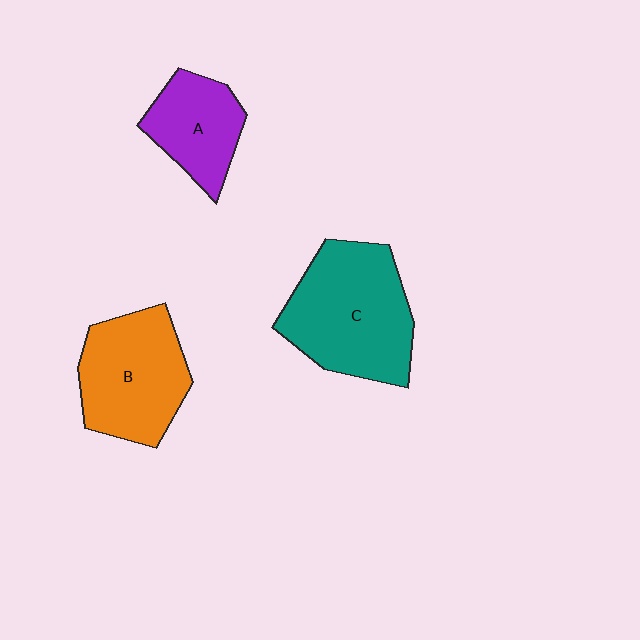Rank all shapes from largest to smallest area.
From largest to smallest: C (teal), B (orange), A (purple).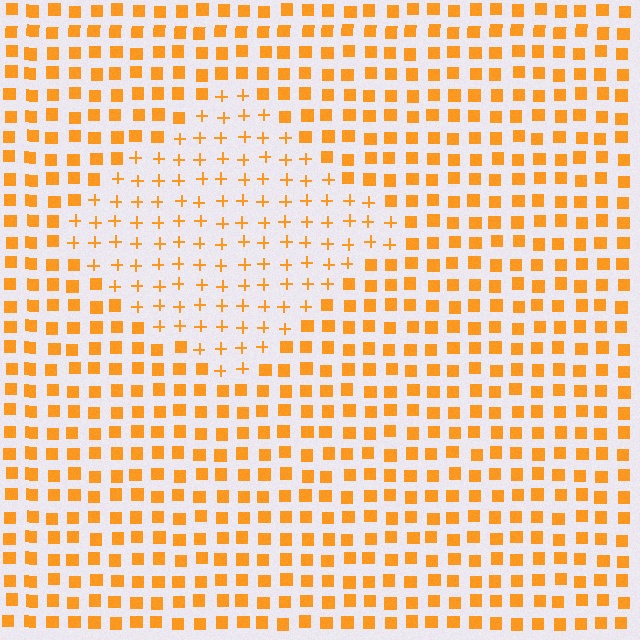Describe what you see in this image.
The image is filled with small orange elements arranged in a uniform grid. A diamond-shaped region contains plus signs, while the surrounding area contains squares. The boundary is defined purely by the change in element shape.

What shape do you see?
I see a diamond.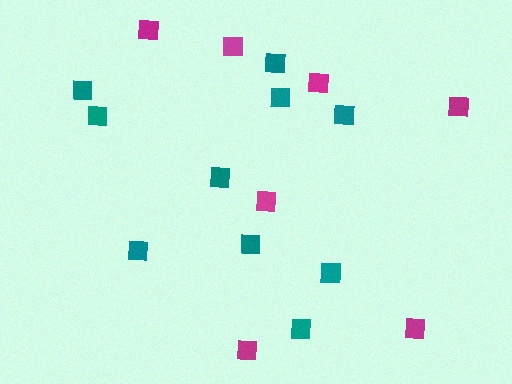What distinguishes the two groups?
There are 2 groups: one group of teal squares (10) and one group of magenta squares (7).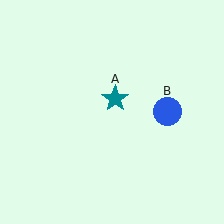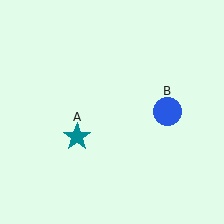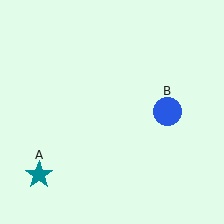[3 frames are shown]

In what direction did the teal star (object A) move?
The teal star (object A) moved down and to the left.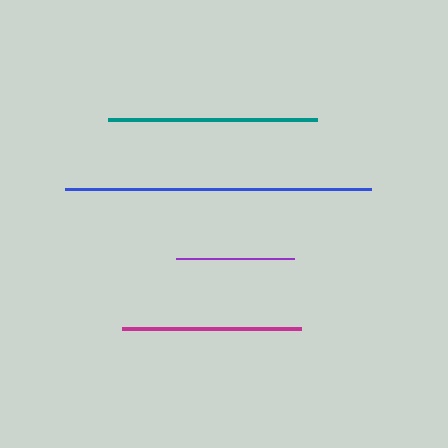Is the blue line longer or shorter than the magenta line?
The blue line is longer than the magenta line.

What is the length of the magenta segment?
The magenta segment is approximately 179 pixels long.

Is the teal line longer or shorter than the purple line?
The teal line is longer than the purple line.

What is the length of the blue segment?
The blue segment is approximately 307 pixels long.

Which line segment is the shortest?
The purple line is the shortest at approximately 118 pixels.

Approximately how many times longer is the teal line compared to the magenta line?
The teal line is approximately 1.2 times the length of the magenta line.